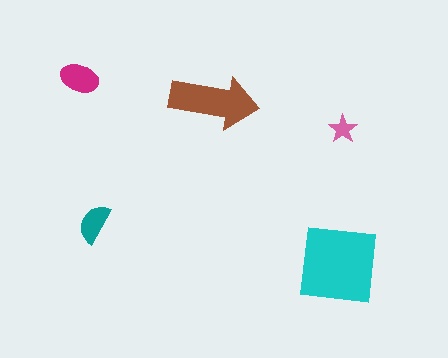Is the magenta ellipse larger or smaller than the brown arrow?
Smaller.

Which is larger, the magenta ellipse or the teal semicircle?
The magenta ellipse.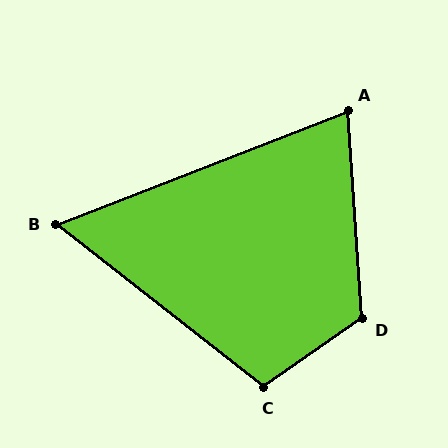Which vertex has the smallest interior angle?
B, at approximately 59 degrees.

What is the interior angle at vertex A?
Approximately 73 degrees (acute).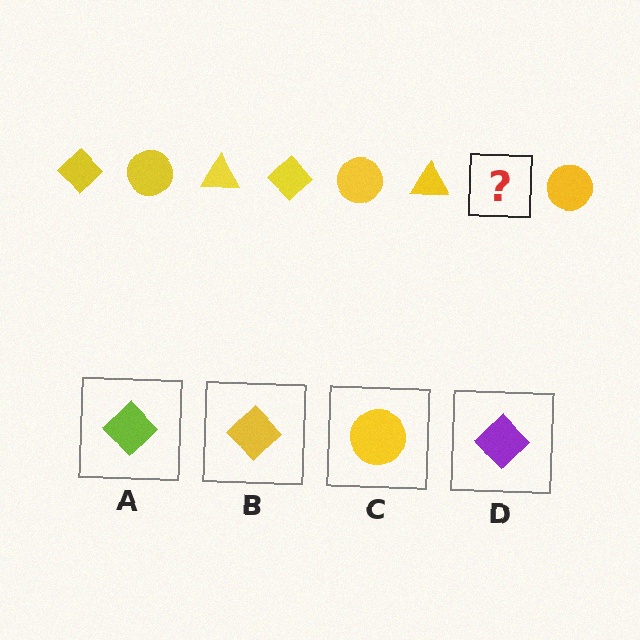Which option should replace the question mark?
Option B.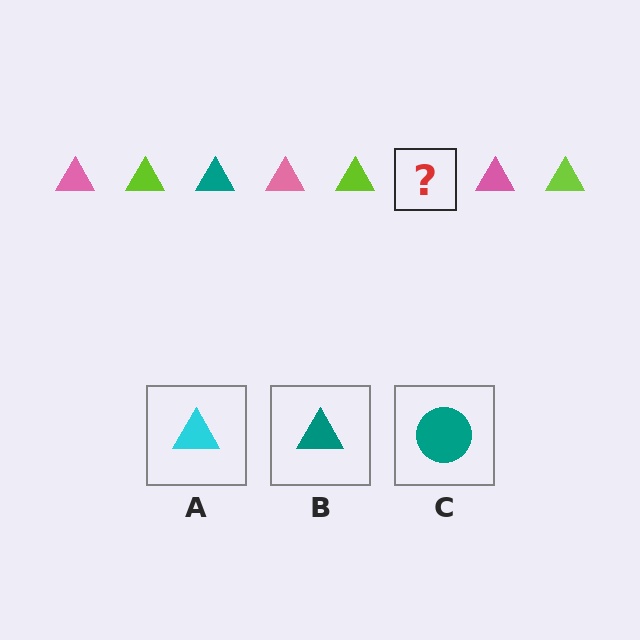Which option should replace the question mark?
Option B.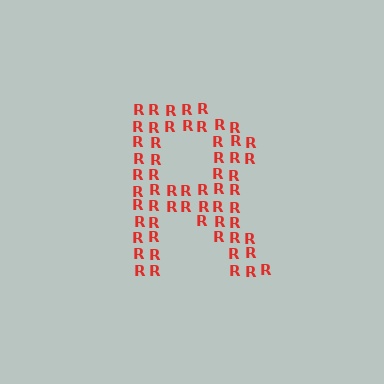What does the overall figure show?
The overall figure shows the letter R.